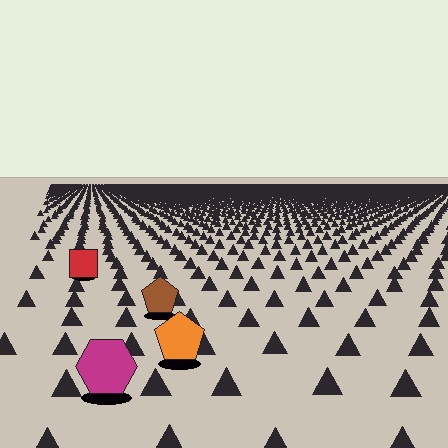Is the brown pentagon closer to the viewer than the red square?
Yes. The brown pentagon is closer — you can tell from the texture gradient: the ground texture is coarser near it.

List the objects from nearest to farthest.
From nearest to farthest: the magenta hexagon, the orange pentagon, the brown pentagon, the red square.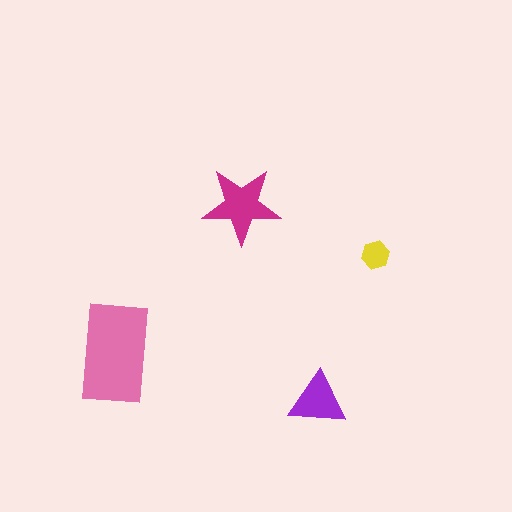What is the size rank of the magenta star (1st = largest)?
2nd.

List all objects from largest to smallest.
The pink rectangle, the magenta star, the purple triangle, the yellow hexagon.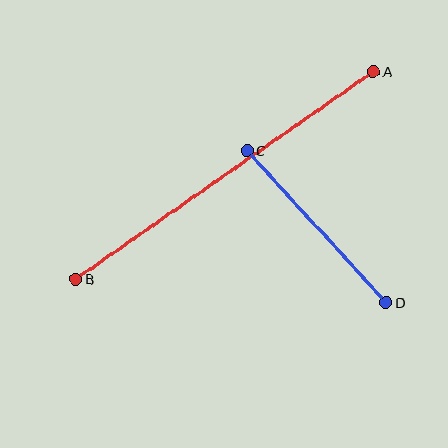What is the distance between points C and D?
The distance is approximately 206 pixels.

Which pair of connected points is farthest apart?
Points A and B are farthest apart.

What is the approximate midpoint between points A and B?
The midpoint is at approximately (225, 175) pixels.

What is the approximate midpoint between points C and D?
The midpoint is at approximately (316, 226) pixels.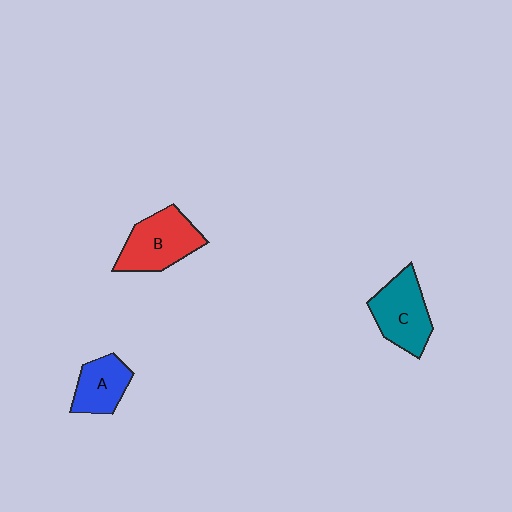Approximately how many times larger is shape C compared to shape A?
Approximately 1.3 times.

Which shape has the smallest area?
Shape A (blue).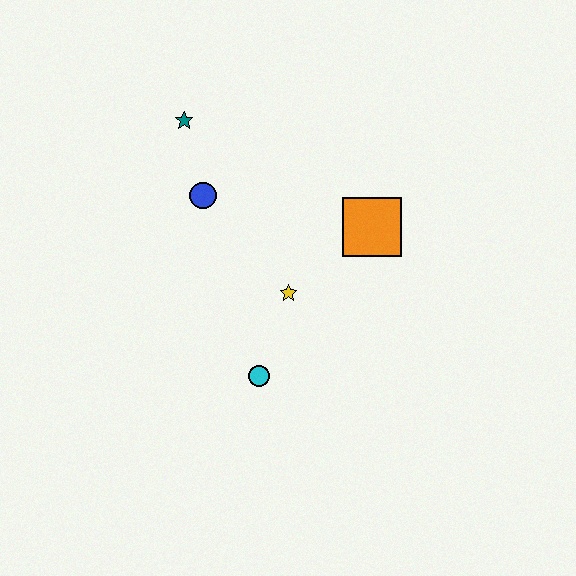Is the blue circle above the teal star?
No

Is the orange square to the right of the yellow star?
Yes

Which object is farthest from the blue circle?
The cyan circle is farthest from the blue circle.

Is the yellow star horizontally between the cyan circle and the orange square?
Yes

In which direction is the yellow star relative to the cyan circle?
The yellow star is above the cyan circle.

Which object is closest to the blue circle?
The teal star is closest to the blue circle.